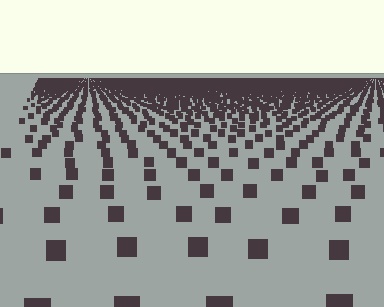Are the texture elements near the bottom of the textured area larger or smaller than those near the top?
Larger. Near the bottom, elements are closer to the viewer and appear at a bigger on-screen size.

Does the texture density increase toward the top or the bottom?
Density increases toward the top.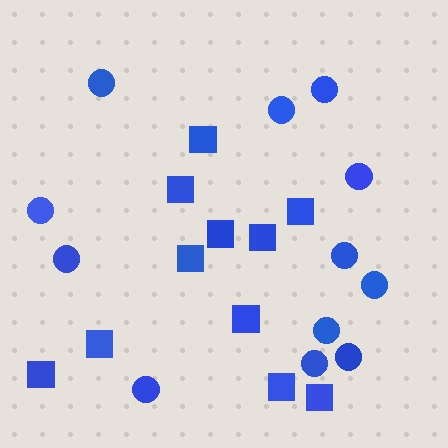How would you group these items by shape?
There are 2 groups: one group of circles (12) and one group of squares (11).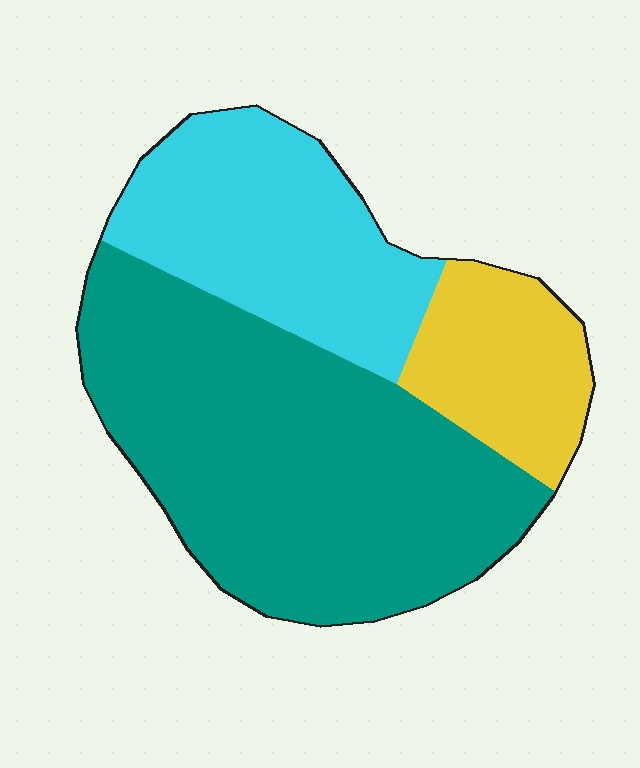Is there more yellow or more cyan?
Cyan.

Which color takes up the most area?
Teal, at roughly 55%.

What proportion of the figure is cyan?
Cyan takes up about one quarter (1/4) of the figure.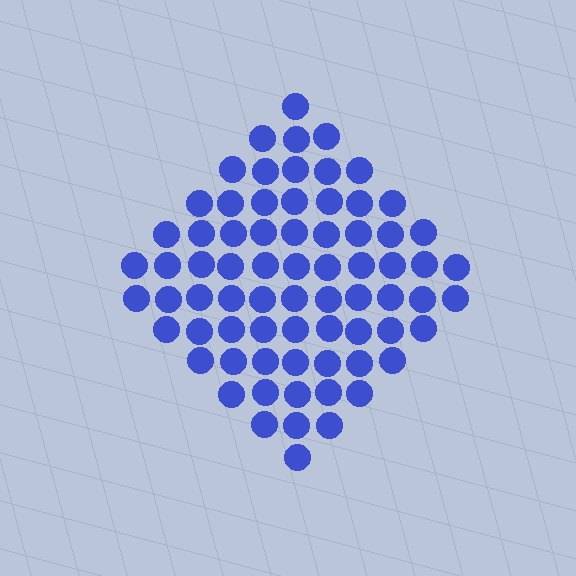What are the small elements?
The small elements are circles.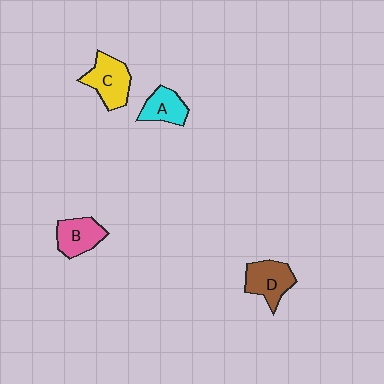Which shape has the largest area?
Shape C (yellow).